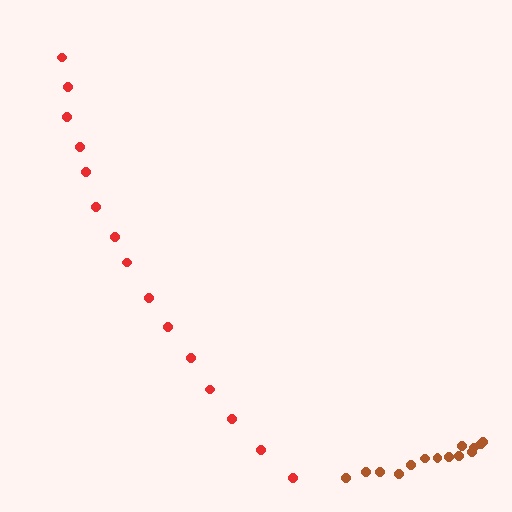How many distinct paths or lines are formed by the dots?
There are 2 distinct paths.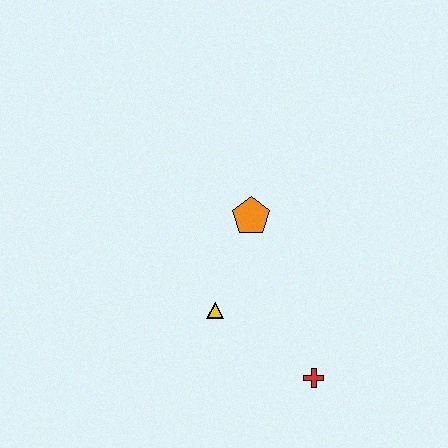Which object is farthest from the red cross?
The orange pentagon is farthest from the red cross.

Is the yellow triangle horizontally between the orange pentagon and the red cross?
No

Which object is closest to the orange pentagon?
The yellow triangle is closest to the orange pentagon.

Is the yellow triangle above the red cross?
Yes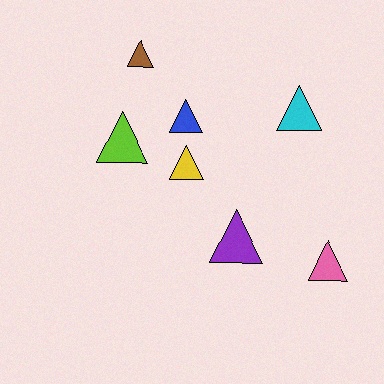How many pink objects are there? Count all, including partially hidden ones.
There is 1 pink object.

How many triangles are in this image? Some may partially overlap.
There are 7 triangles.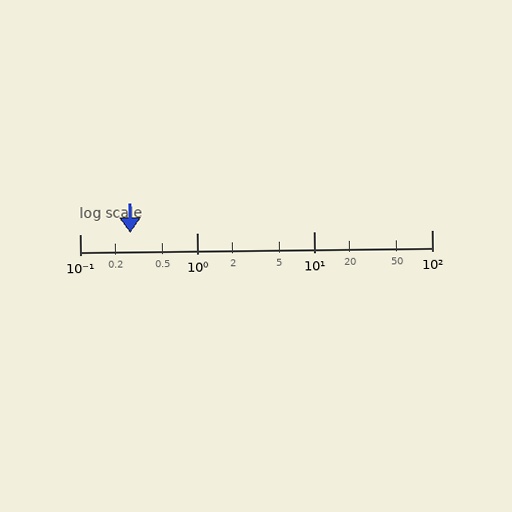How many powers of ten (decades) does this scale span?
The scale spans 3 decades, from 0.1 to 100.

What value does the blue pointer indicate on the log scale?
The pointer indicates approximately 0.27.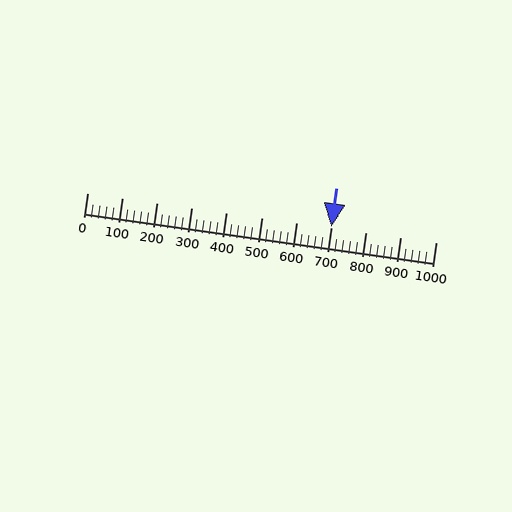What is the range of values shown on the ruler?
The ruler shows values from 0 to 1000.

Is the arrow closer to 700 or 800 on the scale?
The arrow is closer to 700.